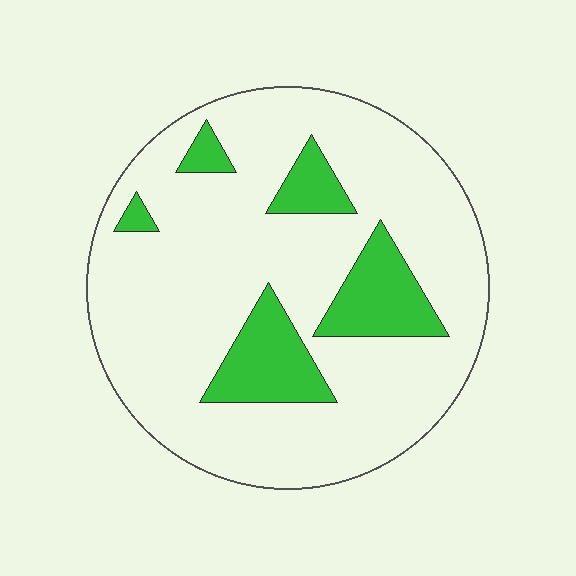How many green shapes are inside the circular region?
5.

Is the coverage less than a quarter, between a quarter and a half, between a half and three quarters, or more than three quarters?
Less than a quarter.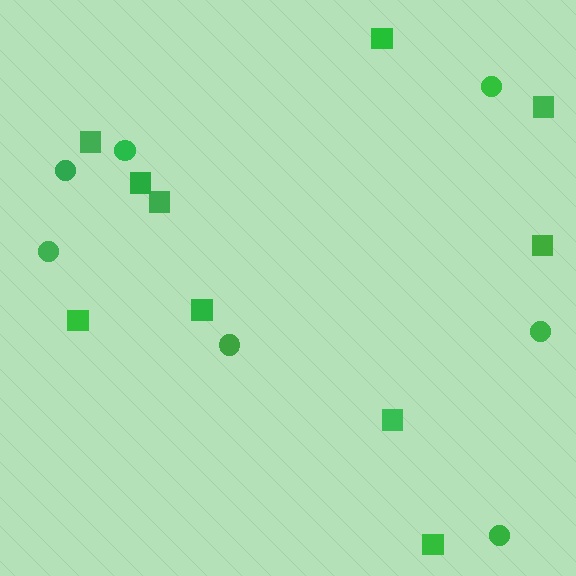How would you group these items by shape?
There are 2 groups: one group of circles (7) and one group of squares (10).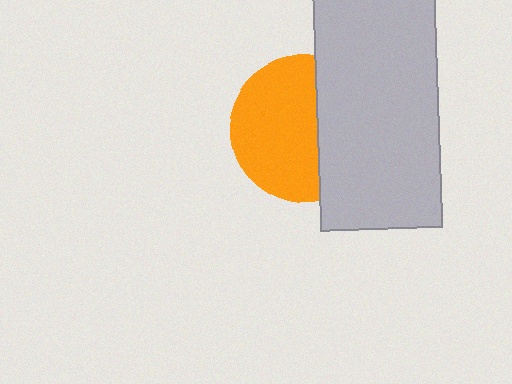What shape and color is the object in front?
The object in front is a light gray rectangle.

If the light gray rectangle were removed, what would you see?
You would see the complete orange circle.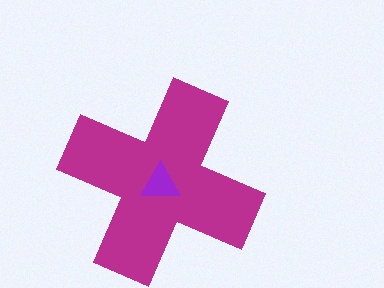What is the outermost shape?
The magenta cross.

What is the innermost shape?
The purple triangle.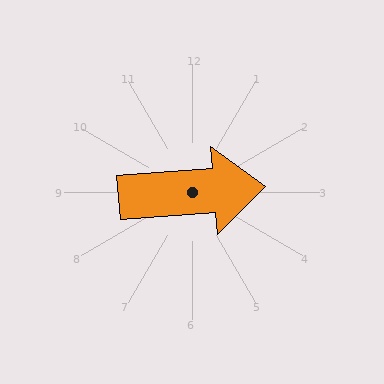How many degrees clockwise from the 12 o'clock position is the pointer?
Approximately 85 degrees.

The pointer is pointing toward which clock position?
Roughly 3 o'clock.